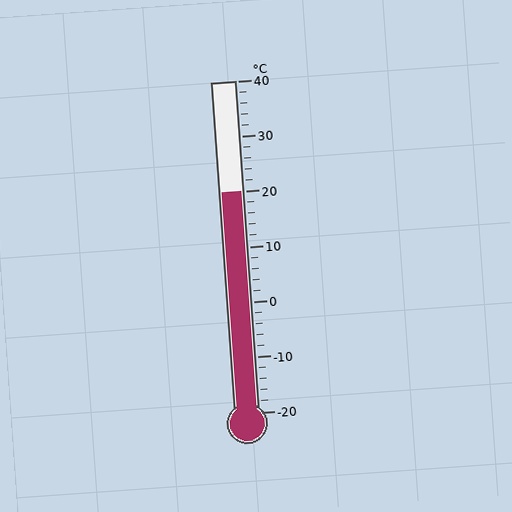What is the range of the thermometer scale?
The thermometer scale ranges from -20°C to 40°C.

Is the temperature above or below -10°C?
The temperature is above -10°C.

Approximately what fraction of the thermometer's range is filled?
The thermometer is filled to approximately 65% of its range.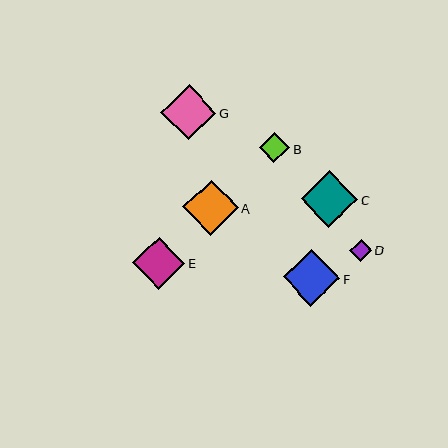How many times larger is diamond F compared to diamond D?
Diamond F is approximately 2.7 times the size of diamond D.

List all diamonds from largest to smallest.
From largest to smallest: F, C, A, G, E, B, D.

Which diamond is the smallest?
Diamond D is the smallest with a size of approximately 21 pixels.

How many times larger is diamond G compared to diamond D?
Diamond G is approximately 2.6 times the size of diamond D.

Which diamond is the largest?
Diamond F is the largest with a size of approximately 57 pixels.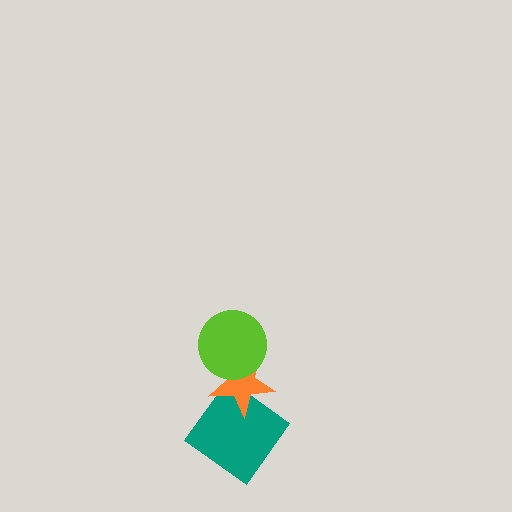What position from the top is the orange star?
The orange star is 2nd from the top.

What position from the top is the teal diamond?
The teal diamond is 3rd from the top.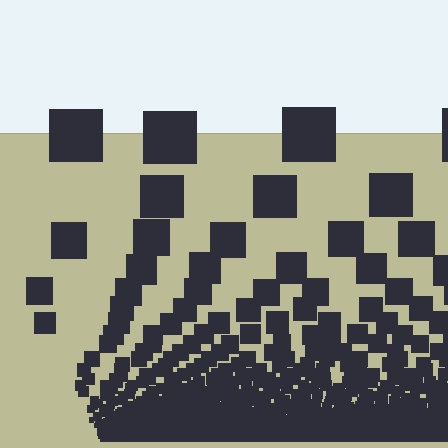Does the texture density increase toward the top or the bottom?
Density increases toward the bottom.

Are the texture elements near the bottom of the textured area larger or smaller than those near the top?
Smaller. The gradient is inverted — elements near the bottom are smaller and denser.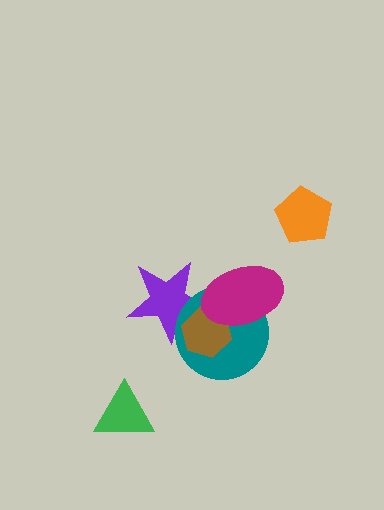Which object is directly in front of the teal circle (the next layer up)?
The brown hexagon is directly in front of the teal circle.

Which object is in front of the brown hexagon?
The magenta ellipse is in front of the brown hexagon.